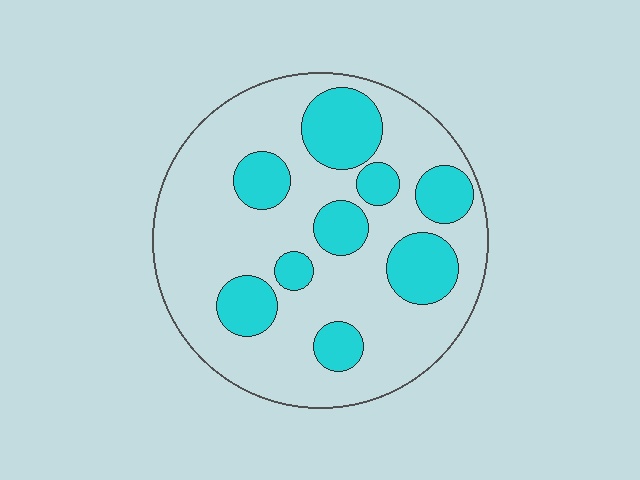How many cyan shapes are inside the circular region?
9.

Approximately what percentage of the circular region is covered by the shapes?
Approximately 30%.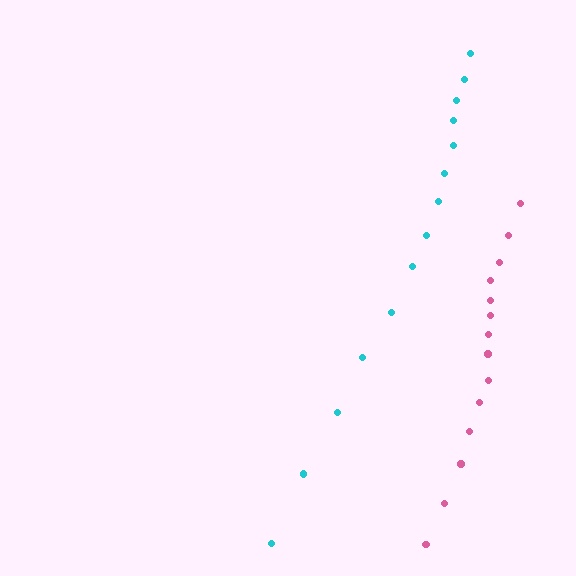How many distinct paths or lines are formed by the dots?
There are 2 distinct paths.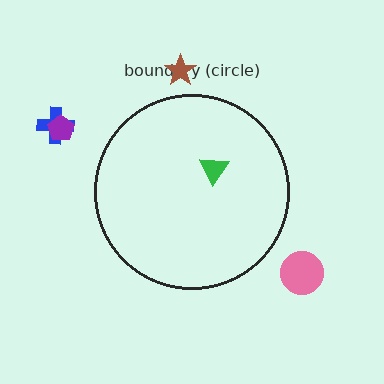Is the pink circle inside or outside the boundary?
Outside.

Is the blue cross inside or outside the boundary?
Outside.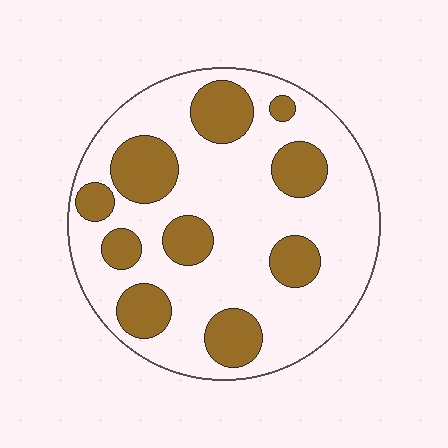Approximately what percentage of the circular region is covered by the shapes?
Approximately 30%.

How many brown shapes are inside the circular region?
10.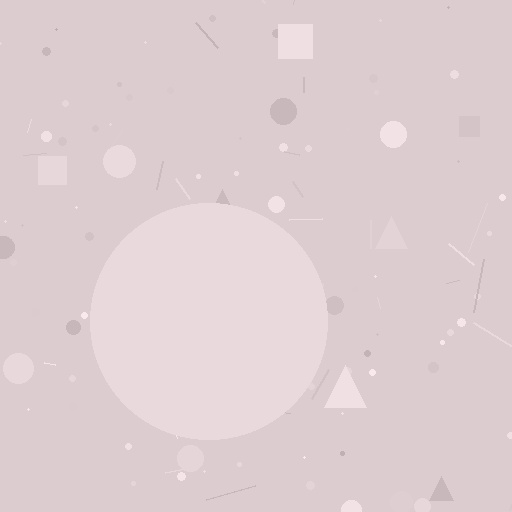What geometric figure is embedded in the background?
A circle is embedded in the background.